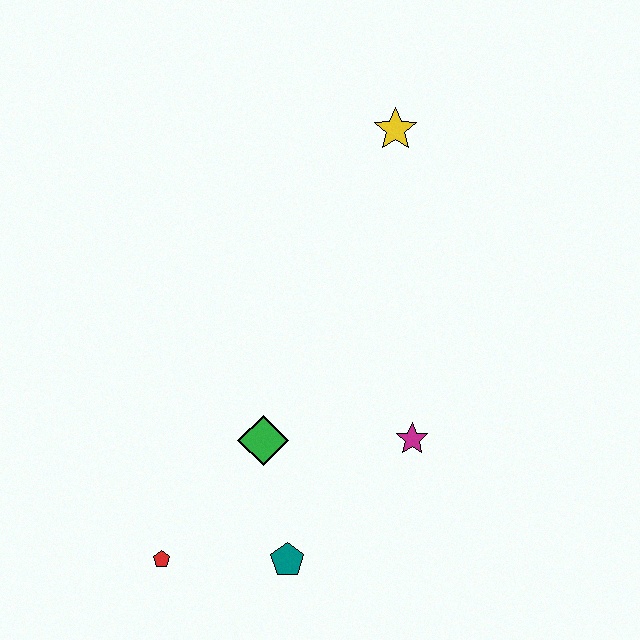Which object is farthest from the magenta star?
The yellow star is farthest from the magenta star.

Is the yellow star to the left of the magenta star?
Yes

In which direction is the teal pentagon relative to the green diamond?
The teal pentagon is below the green diamond.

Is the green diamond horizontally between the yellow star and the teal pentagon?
No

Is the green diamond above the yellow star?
No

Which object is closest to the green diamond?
The teal pentagon is closest to the green diamond.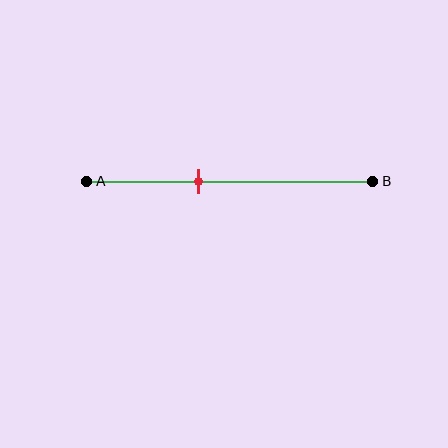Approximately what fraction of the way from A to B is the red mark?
The red mark is approximately 40% of the way from A to B.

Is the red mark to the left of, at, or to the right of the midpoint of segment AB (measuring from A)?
The red mark is to the left of the midpoint of segment AB.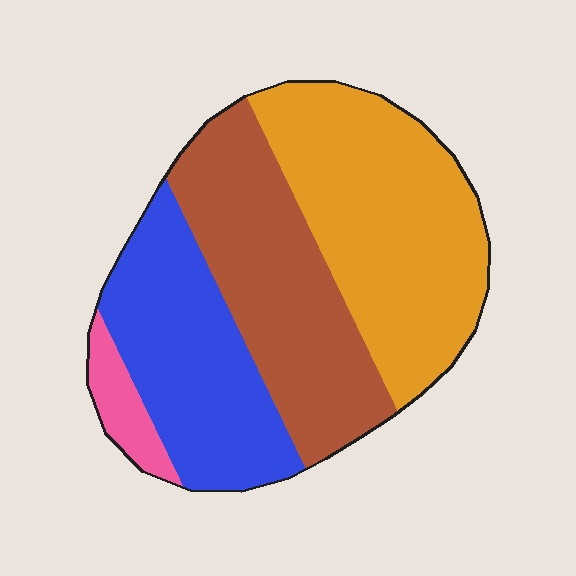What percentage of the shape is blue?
Blue takes up about one quarter (1/4) of the shape.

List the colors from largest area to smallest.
From largest to smallest: orange, brown, blue, pink.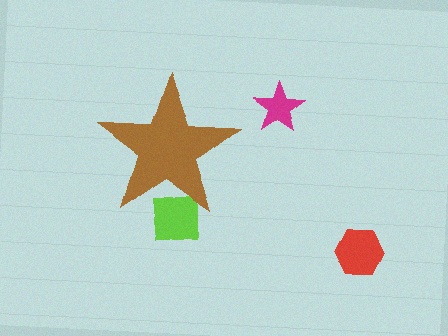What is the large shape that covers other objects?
A brown star.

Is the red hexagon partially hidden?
No, the red hexagon is fully visible.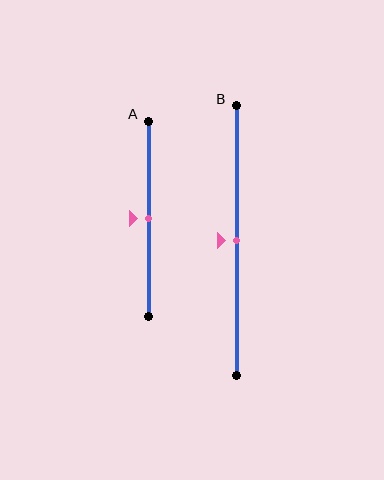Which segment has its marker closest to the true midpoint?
Segment A has its marker closest to the true midpoint.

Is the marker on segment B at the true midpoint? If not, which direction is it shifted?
Yes, the marker on segment B is at the true midpoint.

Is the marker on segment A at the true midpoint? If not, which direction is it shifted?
Yes, the marker on segment A is at the true midpoint.